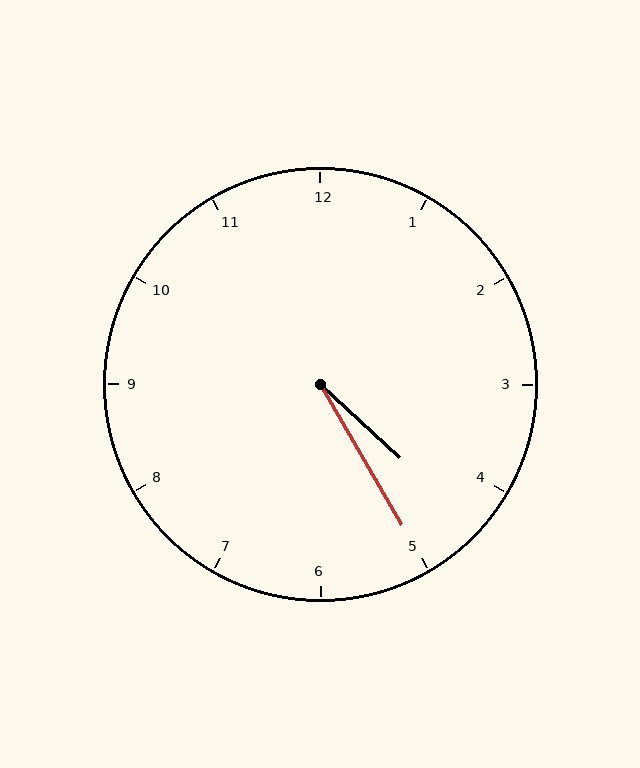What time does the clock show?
4:25.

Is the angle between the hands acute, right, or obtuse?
It is acute.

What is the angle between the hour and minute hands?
Approximately 18 degrees.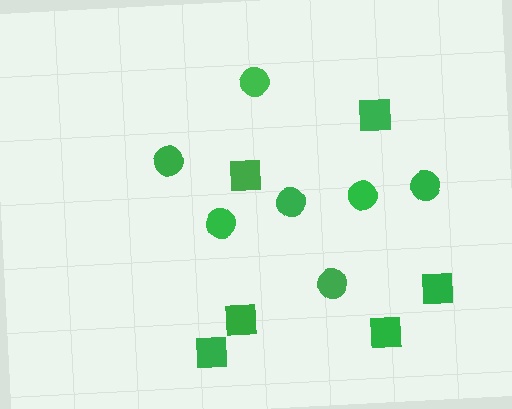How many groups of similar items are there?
There are 2 groups: one group of squares (6) and one group of circles (7).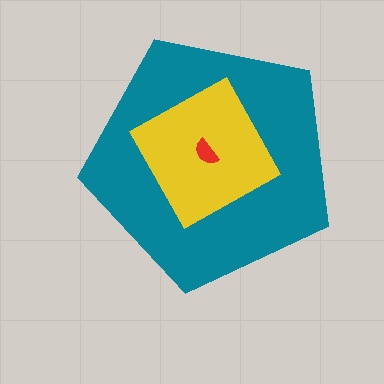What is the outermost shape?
The teal pentagon.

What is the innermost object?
The red semicircle.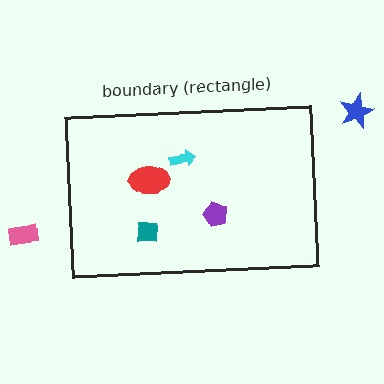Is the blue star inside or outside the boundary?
Outside.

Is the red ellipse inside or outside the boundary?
Inside.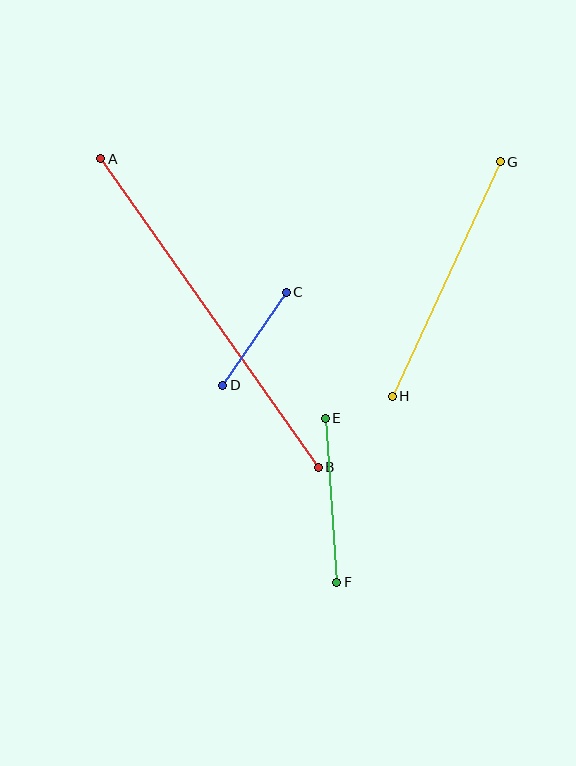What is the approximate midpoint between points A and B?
The midpoint is at approximately (209, 313) pixels.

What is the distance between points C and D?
The distance is approximately 113 pixels.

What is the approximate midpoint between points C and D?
The midpoint is at approximately (254, 339) pixels.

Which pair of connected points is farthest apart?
Points A and B are farthest apart.